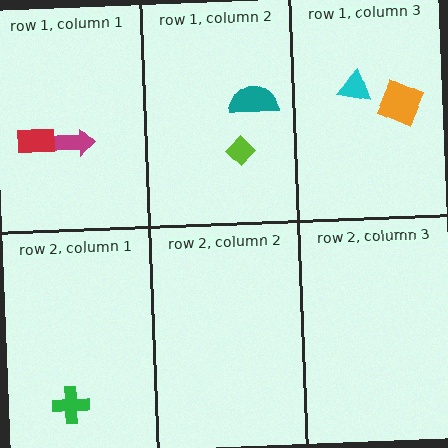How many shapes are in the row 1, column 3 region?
2.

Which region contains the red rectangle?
The row 1, column 1 region.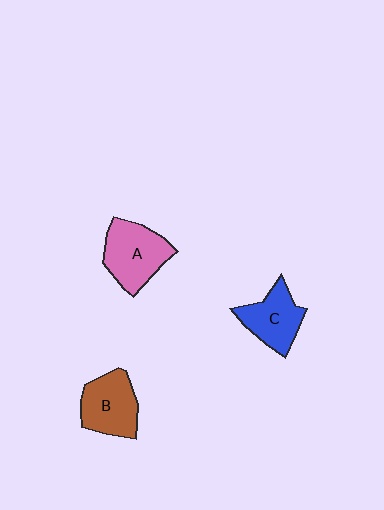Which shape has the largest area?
Shape A (pink).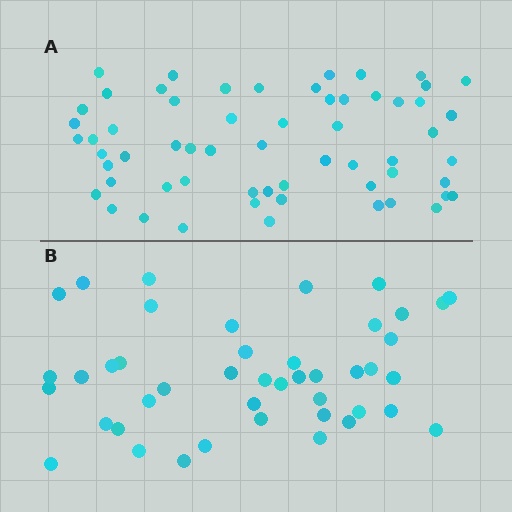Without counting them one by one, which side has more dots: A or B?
Region A (the top region) has more dots.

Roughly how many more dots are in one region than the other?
Region A has approximately 15 more dots than region B.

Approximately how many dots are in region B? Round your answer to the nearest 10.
About 40 dots. (The exact count is 44, which rounds to 40.)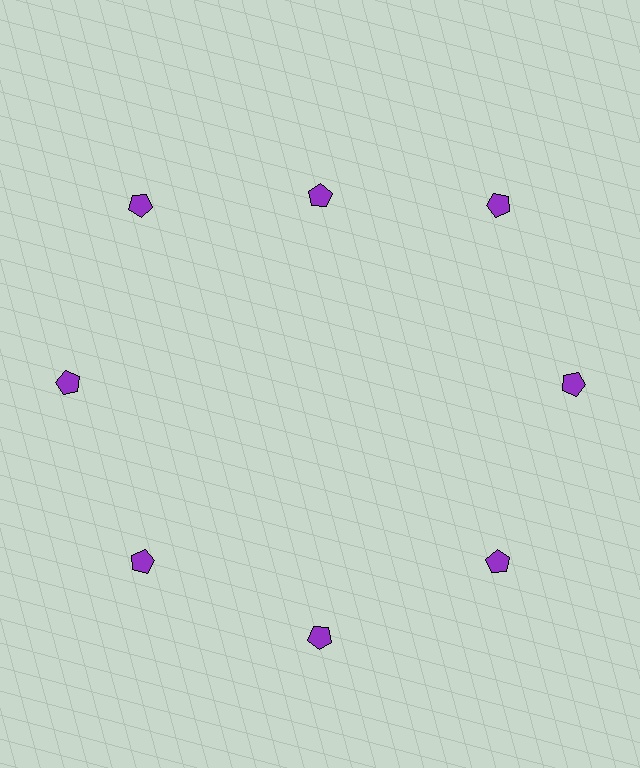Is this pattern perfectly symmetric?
No. The 8 purple pentagons are arranged in a ring, but one element near the 12 o'clock position is pulled inward toward the center, breaking the 8-fold rotational symmetry.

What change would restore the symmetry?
The symmetry would be restored by moving it outward, back onto the ring so that all 8 pentagons sit at equal angles and equal distance from the center.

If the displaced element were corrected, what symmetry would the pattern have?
It would have 8-fold rotational symmetry — the pattern would map onto itself every 45 degrees.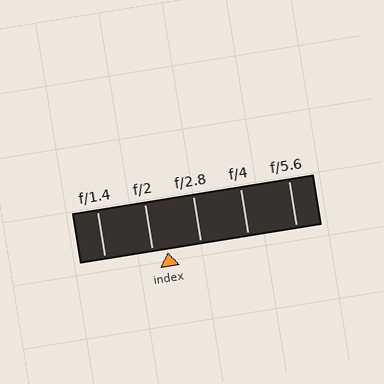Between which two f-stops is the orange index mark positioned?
The index mark is between f/2 and f/2.8.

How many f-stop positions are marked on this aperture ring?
There are 5 f-stop positions marked.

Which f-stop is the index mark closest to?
The index mark is closest to f/2.